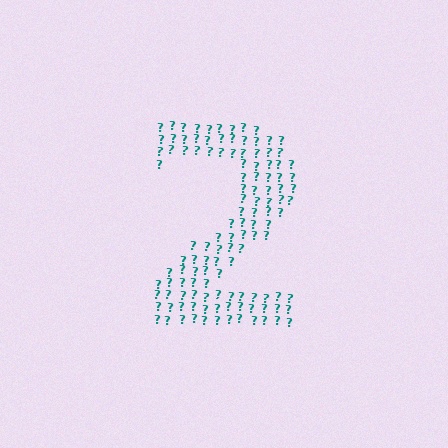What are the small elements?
The small elements are question marks.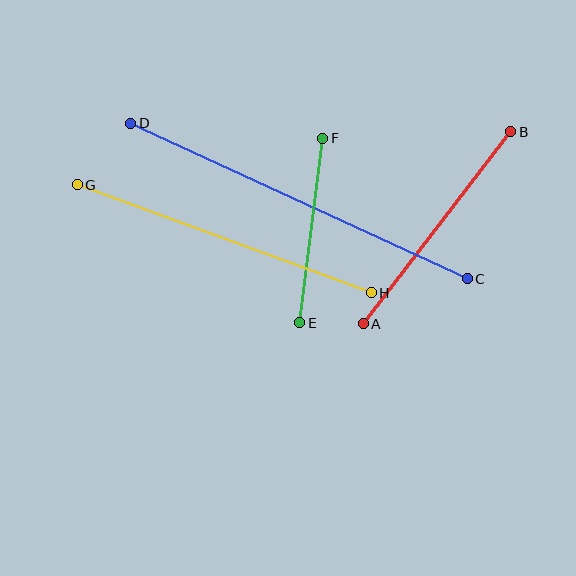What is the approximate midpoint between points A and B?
The midpoint is at approximately (437, 228) pixels.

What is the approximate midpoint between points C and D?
The midpoint is at approximately (299, 201) pixels.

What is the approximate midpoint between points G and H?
The midpoint is at approximately (224, 239) pixels.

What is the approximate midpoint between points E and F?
The midpoint is at approximately (311, 231) pixels.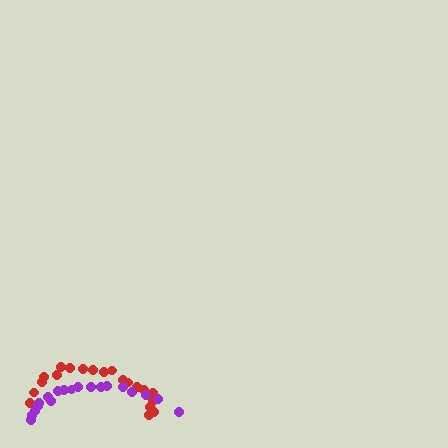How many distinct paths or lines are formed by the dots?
There are 2 distinct paths.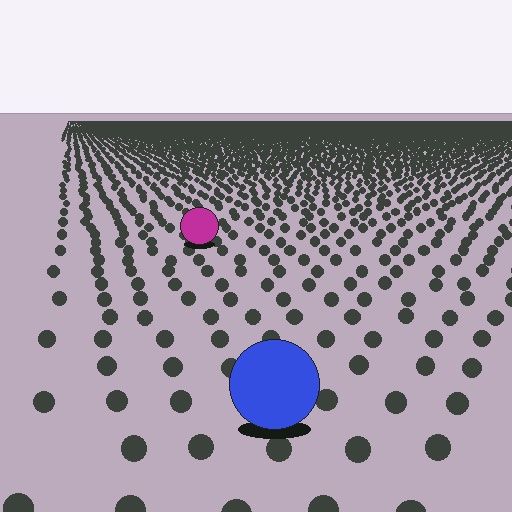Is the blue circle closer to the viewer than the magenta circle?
Yes. The blue circle is closer — you can tell from the texture gradient: the ground texture is coarser near it.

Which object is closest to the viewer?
The blue circle is closest. The texture marks near it are larger and more spread out.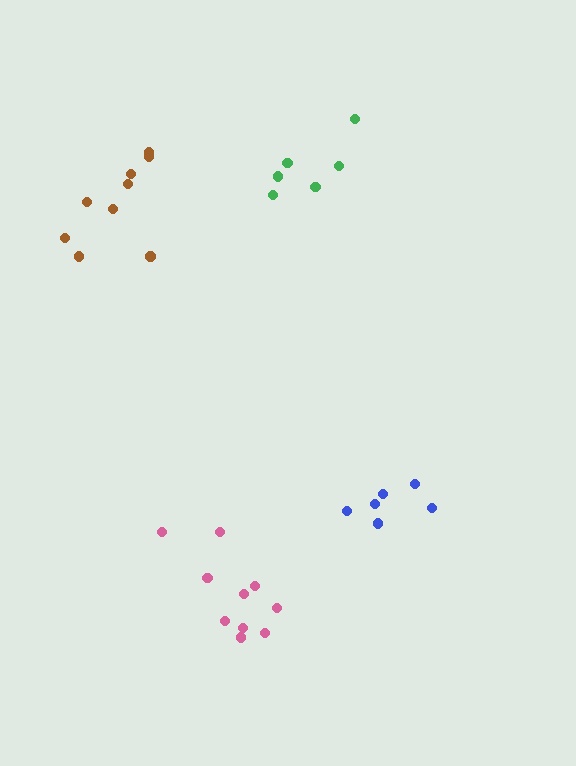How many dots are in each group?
Group 1: 10 dots, Group 2: 6 dots, Group 3: 6 dots, Group 4: 9 dots (31 total).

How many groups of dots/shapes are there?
There are 4 groups.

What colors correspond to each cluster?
The clusters are colored: pink, blue, green, brown.